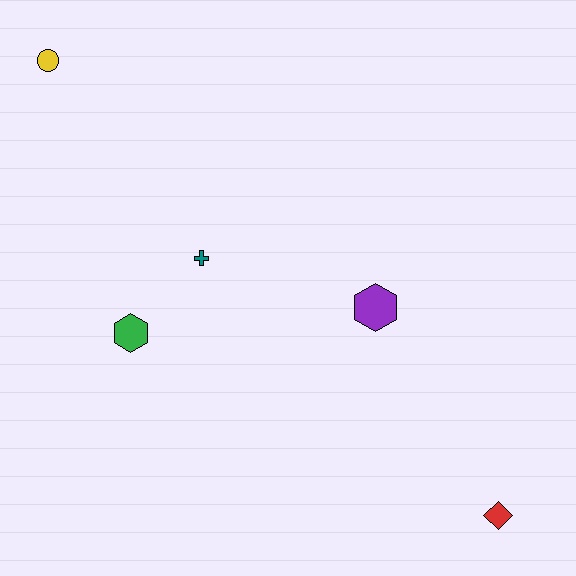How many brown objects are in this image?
There are no brown objects.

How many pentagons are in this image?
There are no pentagons.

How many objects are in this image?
There are 5 objects.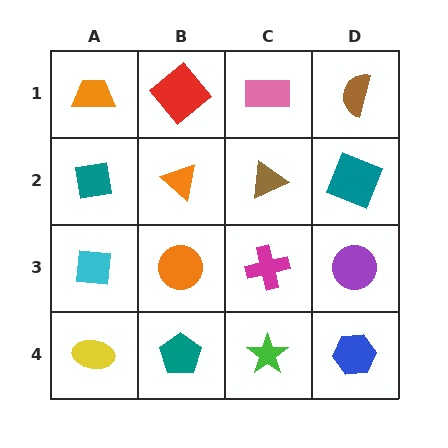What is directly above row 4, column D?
A purple circle.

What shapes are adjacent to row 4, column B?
An orange circle (row 3, column B), a yellow ellipse (row 4, column A), a green star (row 4, column C).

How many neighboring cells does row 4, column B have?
3.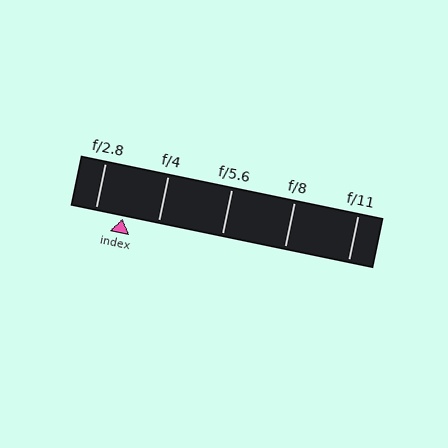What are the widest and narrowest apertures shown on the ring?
The widest aperture shown is f/2.8 and the narrowest is f/11.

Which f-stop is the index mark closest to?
The index mark is closest to f/2.8.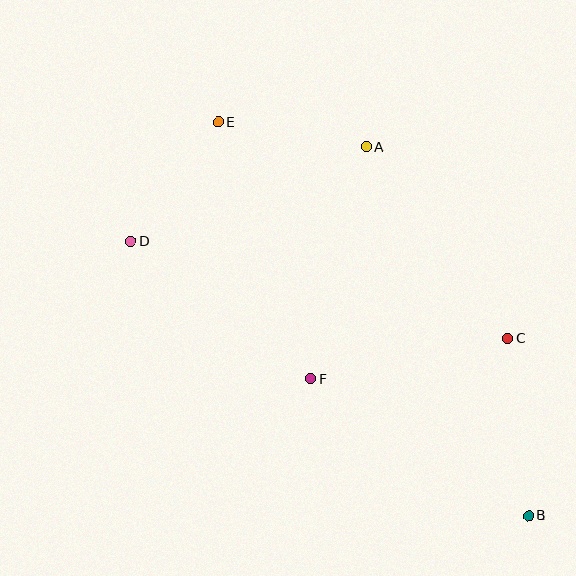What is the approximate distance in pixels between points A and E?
The distance between A and E is approximately 150 pixels.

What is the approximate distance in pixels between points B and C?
The distance between B and C is approximately 179 pixels.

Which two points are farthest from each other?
Points B and E are farthest from each other.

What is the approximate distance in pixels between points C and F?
The distance between C and F is approximately 201 pixels.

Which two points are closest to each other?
Points D and E are closest to each other.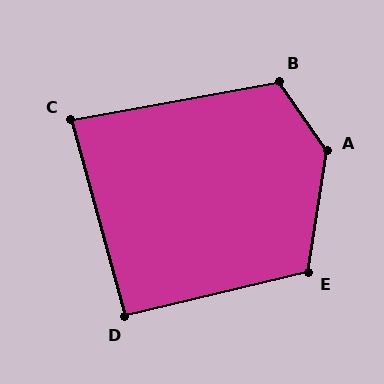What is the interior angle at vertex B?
Approximately 114 degrees (obtuse).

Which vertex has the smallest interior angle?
C, at approximately 85 degrees.